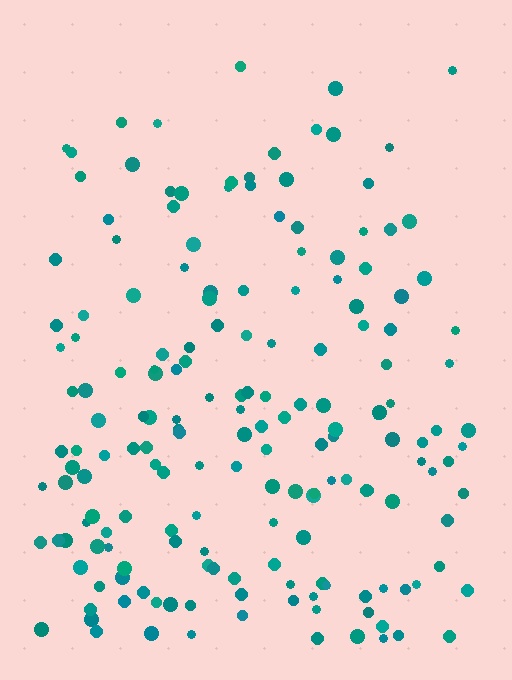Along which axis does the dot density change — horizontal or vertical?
Vertical.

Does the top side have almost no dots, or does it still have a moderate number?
Still a moderate number, just noticeably fewer than the bottom.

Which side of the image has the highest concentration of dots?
The bottom.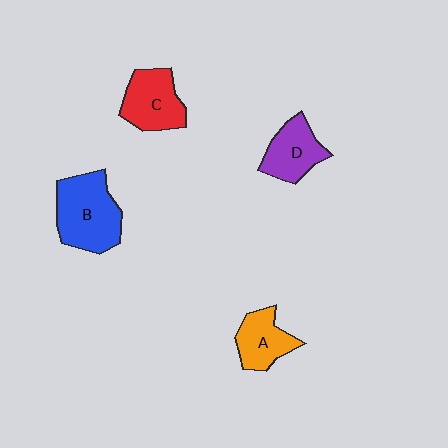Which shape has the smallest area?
Shape A (orange).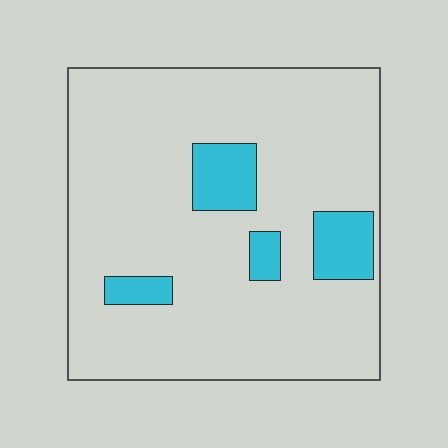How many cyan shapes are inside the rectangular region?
4.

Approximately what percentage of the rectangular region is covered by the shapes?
Approximately 10%.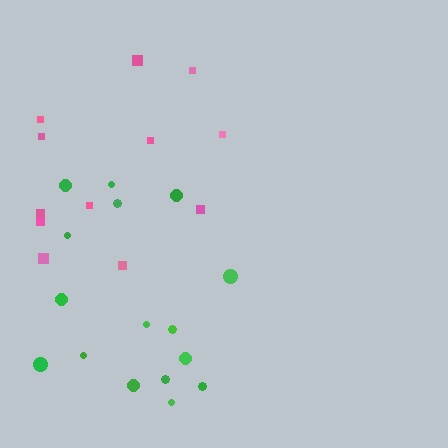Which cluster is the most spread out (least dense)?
Pink.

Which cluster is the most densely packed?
Green.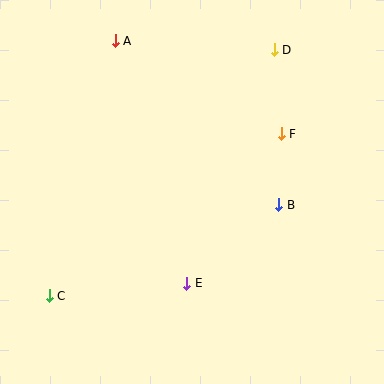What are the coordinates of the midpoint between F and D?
The midpoint between F and D is at (278, 92).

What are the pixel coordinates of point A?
Point A is at (115, 41).